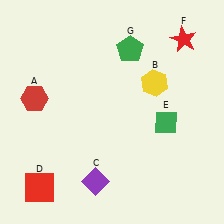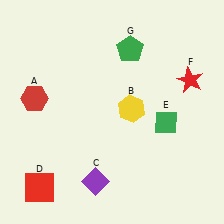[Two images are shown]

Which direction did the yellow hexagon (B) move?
The yellow hexagon (B) moved down.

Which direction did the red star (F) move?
The red star (F) moved down.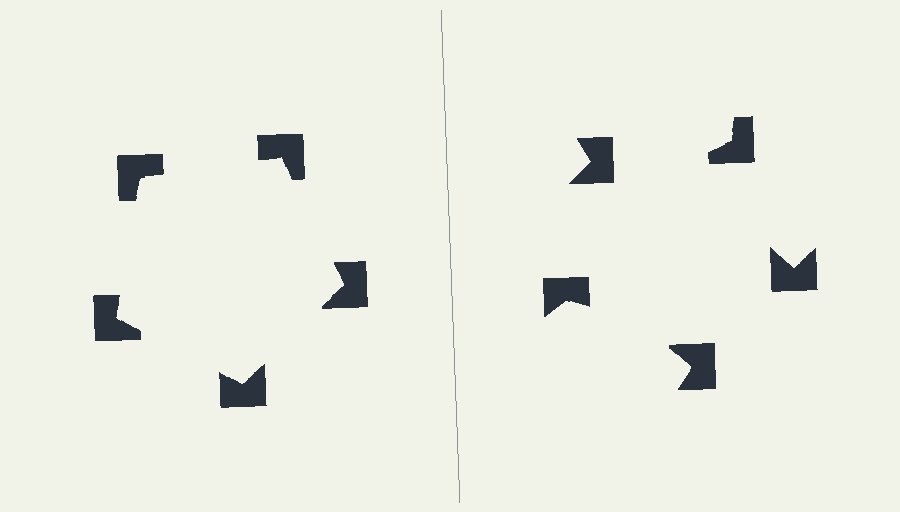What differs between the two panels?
The notched squares are positioned identically on both sides; only the wedge orientations differ. On the left they align to a pentagon; on the right they are misaligned.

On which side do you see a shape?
An illusory pentagon appears on the left side. On the right side the wedge cuts are rotated, so no coherent shape forms.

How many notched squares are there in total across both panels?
10 — 5 on each side.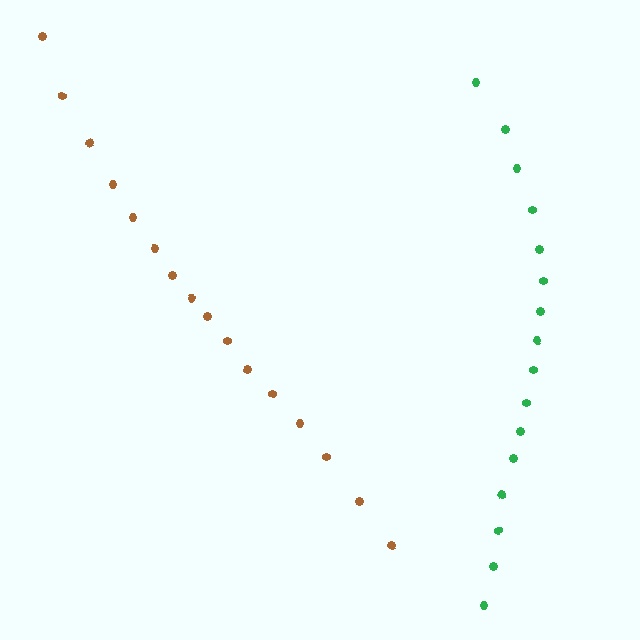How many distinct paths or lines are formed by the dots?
There are 2 distinct paths.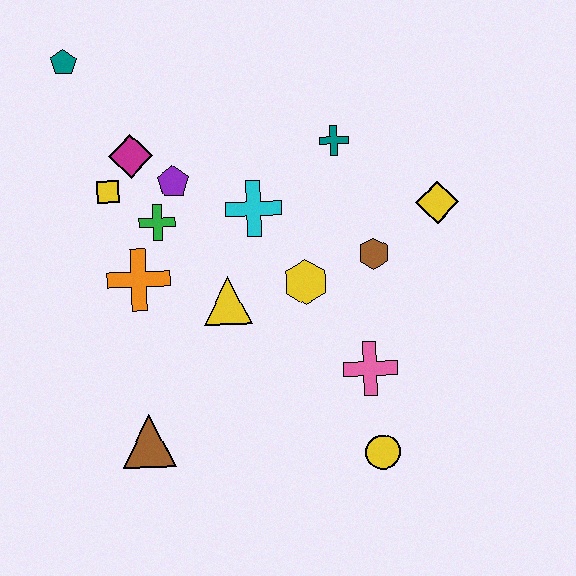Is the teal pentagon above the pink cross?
Yes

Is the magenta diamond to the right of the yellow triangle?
No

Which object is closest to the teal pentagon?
The magenta diamond is closest to the teal pentagon.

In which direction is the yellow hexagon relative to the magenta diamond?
The yellow hexagon is to the right of the magenta diamond.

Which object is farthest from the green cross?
The yellow circle is farthest from the green cross.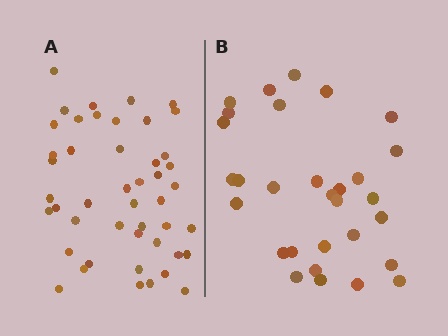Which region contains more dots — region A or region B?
Region A (the left region) has more dots.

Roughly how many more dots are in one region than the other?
Region A has approximately 15 more dots than region B.